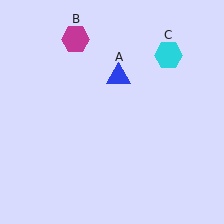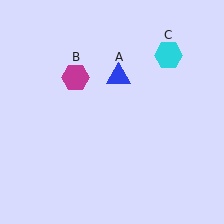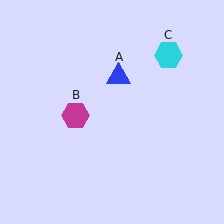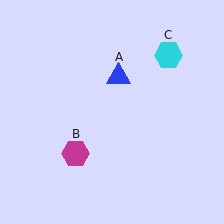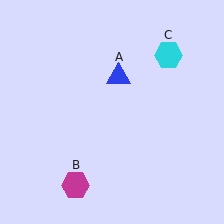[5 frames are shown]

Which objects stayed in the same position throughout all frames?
Blue triangle (object A) and cyan hexagon (object C) remained stationary.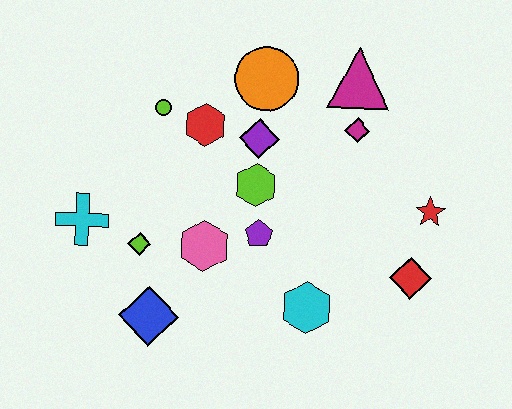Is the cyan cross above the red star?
No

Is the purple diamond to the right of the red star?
No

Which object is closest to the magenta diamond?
The magenta triangle is closest to the magenta diamond.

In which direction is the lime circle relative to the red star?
The lime circle is to the left of the red star.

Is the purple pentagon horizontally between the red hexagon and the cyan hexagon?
Yes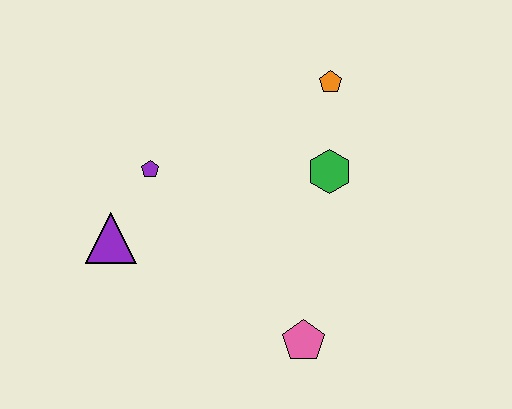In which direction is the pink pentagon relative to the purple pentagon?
The pink pentagon is below the purple pentagon.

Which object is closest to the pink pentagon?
The green hexagon is closest to the pink pentagon.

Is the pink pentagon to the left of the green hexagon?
Yes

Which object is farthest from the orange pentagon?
The purple triangle is farthest from the orange pentagon.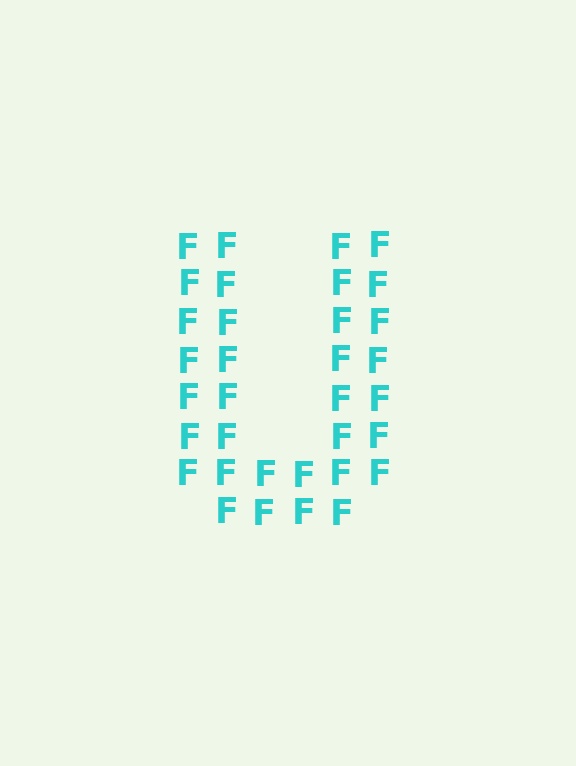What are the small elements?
The small elements are letter F's.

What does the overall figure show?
The overall figure shows the letter U.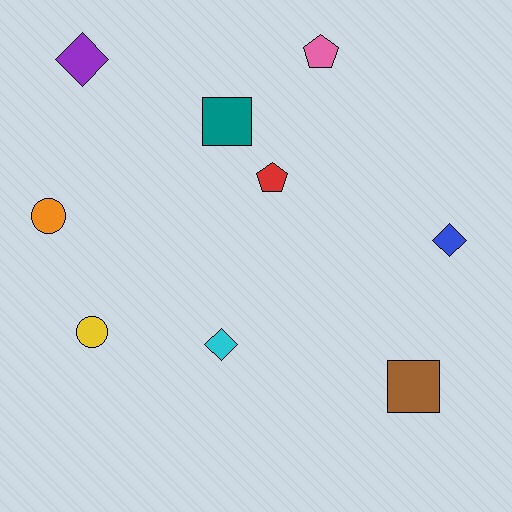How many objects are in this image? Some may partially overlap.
There are 9 objects.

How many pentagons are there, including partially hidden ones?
There are 2 pentagons.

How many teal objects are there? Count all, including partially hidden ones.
There is 1 teal object.